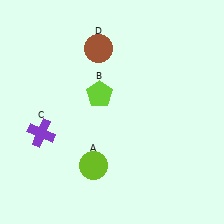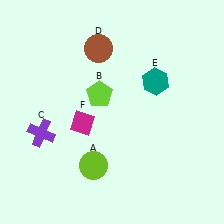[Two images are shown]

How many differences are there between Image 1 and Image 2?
There are 2 differences between the two images.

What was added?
A teal hexagon (E), a magenta diamond (F) were added in Image 2.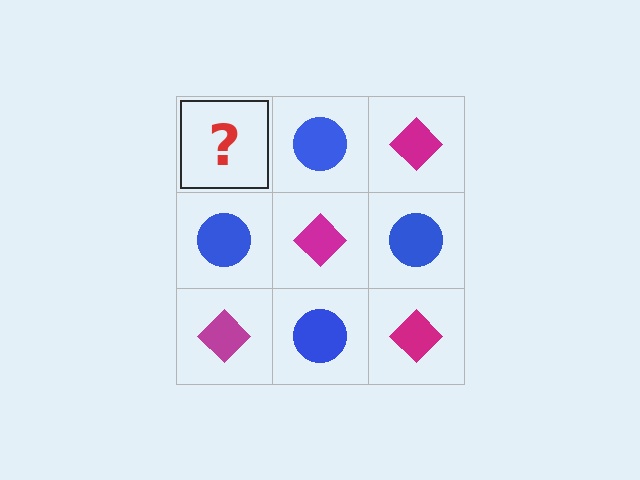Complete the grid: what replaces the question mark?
The question mark should be replaced with a magenta diamond.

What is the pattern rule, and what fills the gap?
The rule is that it alternates magenta diamond and blue circle in a checkerboard pattern. The gap should be filled with a magenta diamond.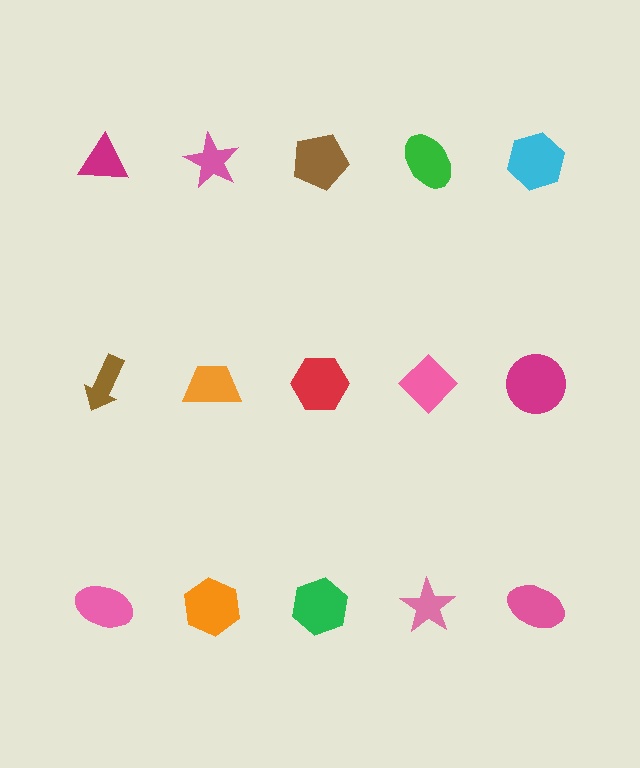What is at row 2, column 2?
An orange trapezoid.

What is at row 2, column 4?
A pink diamond.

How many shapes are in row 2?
5 shapes.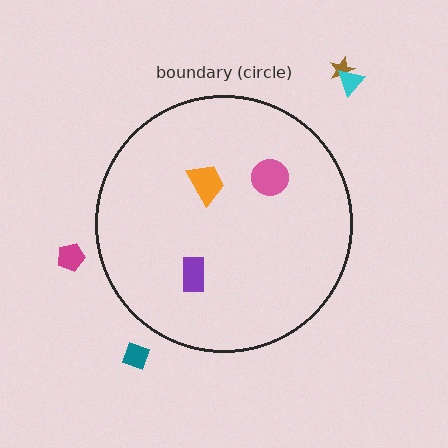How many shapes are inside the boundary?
3 inside, 4 outside.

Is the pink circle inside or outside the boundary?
Inside.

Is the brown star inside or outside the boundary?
Outside.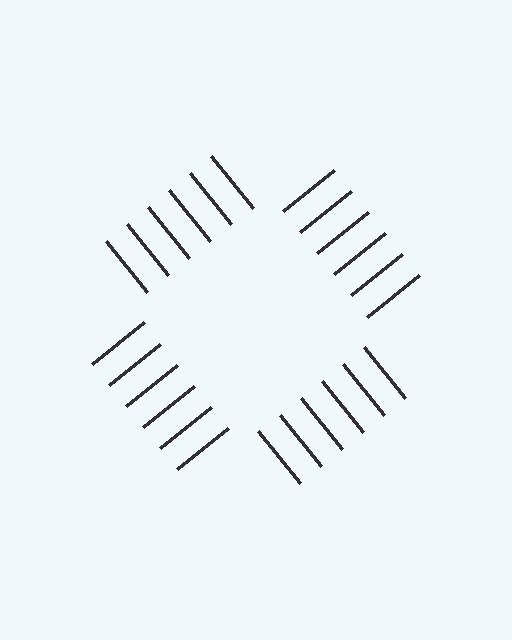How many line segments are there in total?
24 — 6 along each of the 4 edges.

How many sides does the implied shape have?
4 sides — the line-ends trace a square.